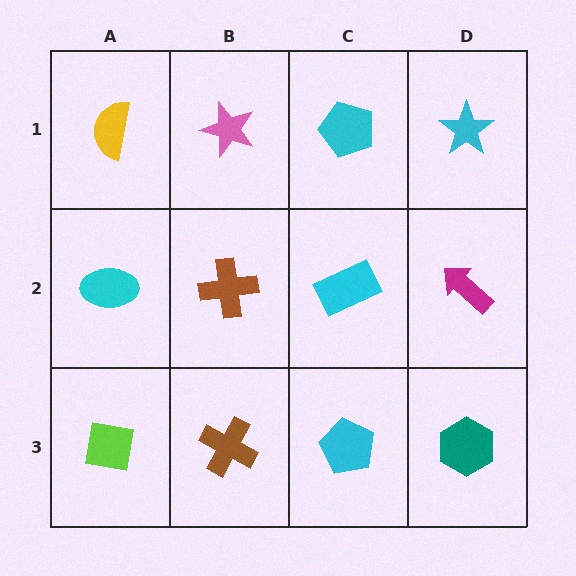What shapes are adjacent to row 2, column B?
A pink star (row 1, column B), a brown cross (row 3, column B), a cyan ellipse (row 2, column A), a cyan rectangle (row 2, column C).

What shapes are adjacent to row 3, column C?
A cyan rectangle (row 2, column C), a brown cross (row 3, column B), a teal hexagon (row 3, column D).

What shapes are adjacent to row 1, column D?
A magenta arrow (row 2, column D), a cyan pentagon (row 1, column C).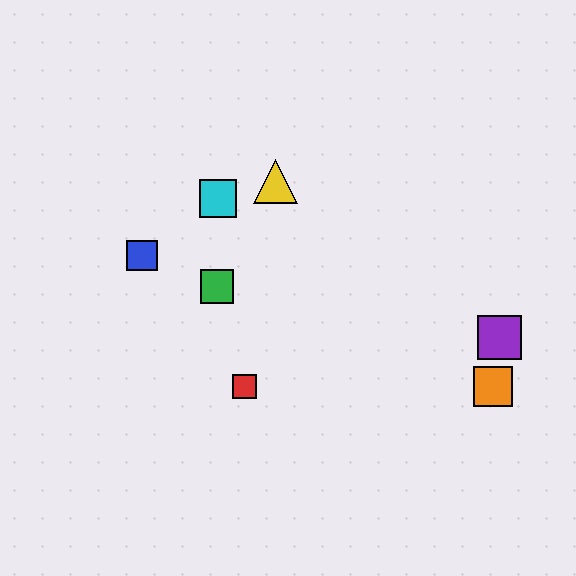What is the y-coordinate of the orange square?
The orange square is at y≈386.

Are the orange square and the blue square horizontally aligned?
No, the orange square is at y≈386 and the blue square is at y≈256.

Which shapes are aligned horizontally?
The red square, the orange square are aligned horizontally.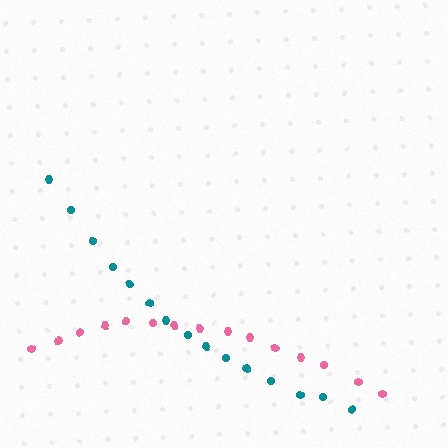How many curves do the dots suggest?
There are 2 distinct paths.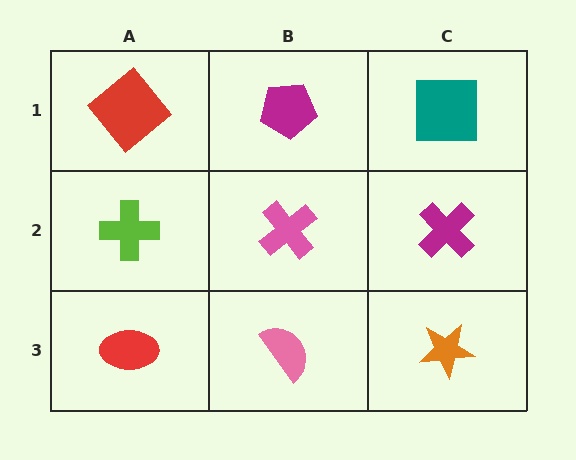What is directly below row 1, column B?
A pink cross.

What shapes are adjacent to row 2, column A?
A red diamond (row 1, column A), a red ellipse (row 3, column A), a pink cross (row 2, column B).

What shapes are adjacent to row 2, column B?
A magenta pentagon (row 1, column B), a pink semicircle (row 3, column B), a lime cross (row 2, column A), a magenta cross (row 2, column C).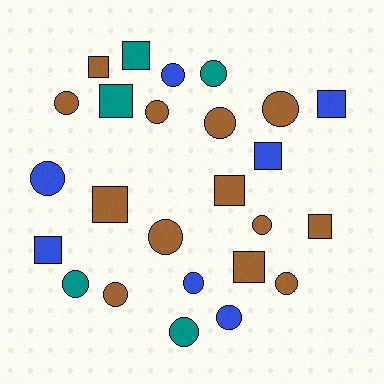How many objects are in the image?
There are 25 objects.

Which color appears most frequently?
Brown, with 13 objects.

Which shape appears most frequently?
Circle, with 15 objects.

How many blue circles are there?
There are 4 blue circles.